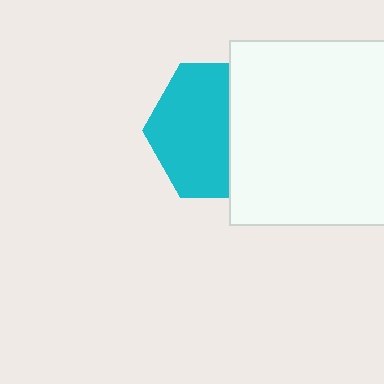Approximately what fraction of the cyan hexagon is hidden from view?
Roughly 41% of the cyan hexagon is hidden behind the white square.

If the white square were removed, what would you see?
You would see the complete cyan hexagon.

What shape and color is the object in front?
The object in front is a white square.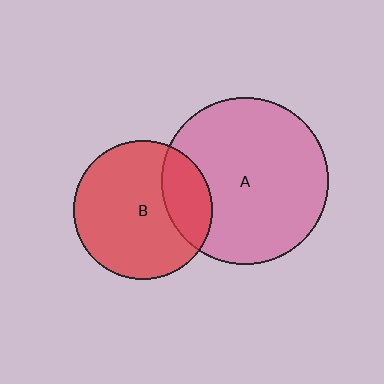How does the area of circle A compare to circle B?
Approximately 1.4 times.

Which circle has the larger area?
Circle A (pink).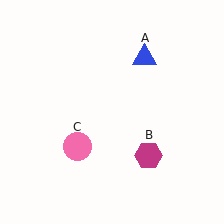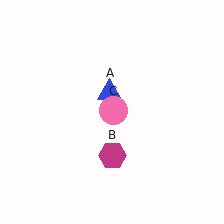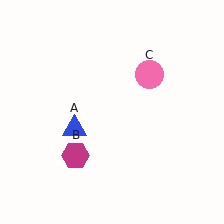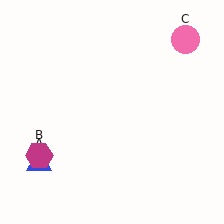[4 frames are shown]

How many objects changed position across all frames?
3 objects changed position: blue triangle (object A), magenta hexagon (object B), pink circle (object C).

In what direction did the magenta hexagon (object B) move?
The magenta hexagon (object B) moved left.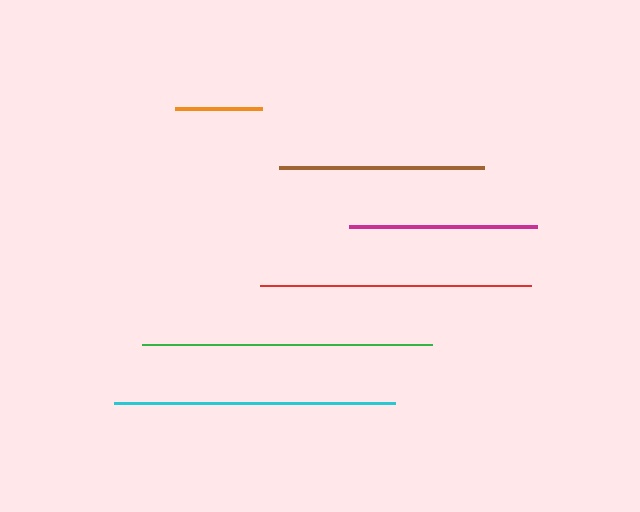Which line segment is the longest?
The green line is the longest at approximately 290 pixels.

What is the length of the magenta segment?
The magenta segment is approximately 189 pixels long.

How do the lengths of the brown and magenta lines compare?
The brown and magenta lines are approximately the same length.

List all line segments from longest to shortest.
From longest to shortest: green, cyan, red, brown, magenta, orange.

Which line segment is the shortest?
The orange line is the shortest at approximately 86 pixels.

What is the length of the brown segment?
The brown segment is approximately 205 pixels long.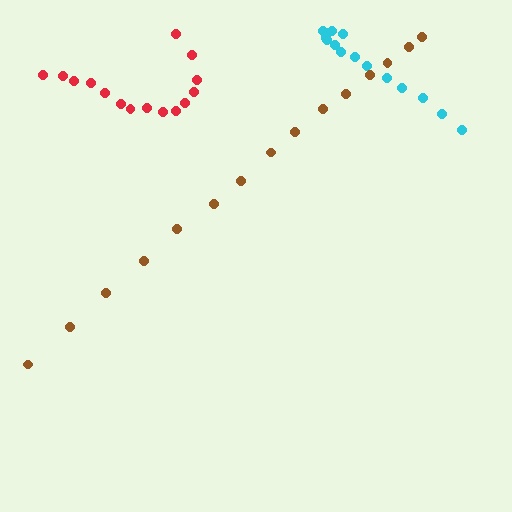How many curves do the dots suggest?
There are 3 distinct paths.